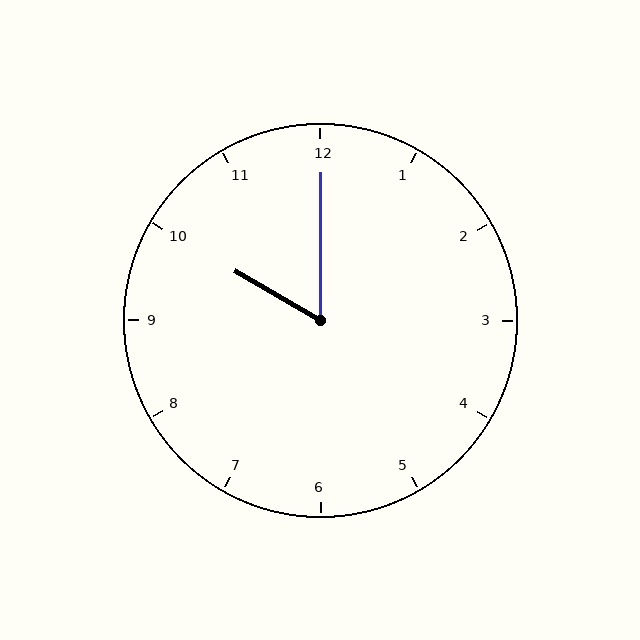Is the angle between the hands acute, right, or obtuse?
It is acute.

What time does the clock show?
10:00.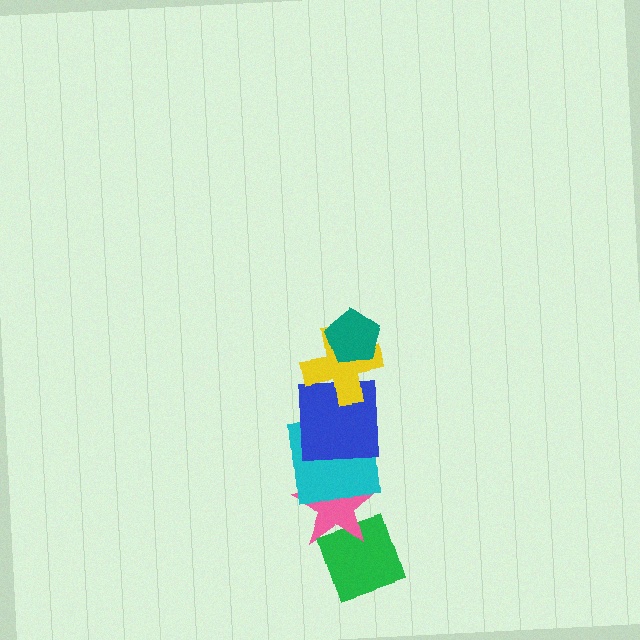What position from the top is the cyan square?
The cyan square is 4th from the top.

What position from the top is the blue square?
The blue square is 3rd from the top.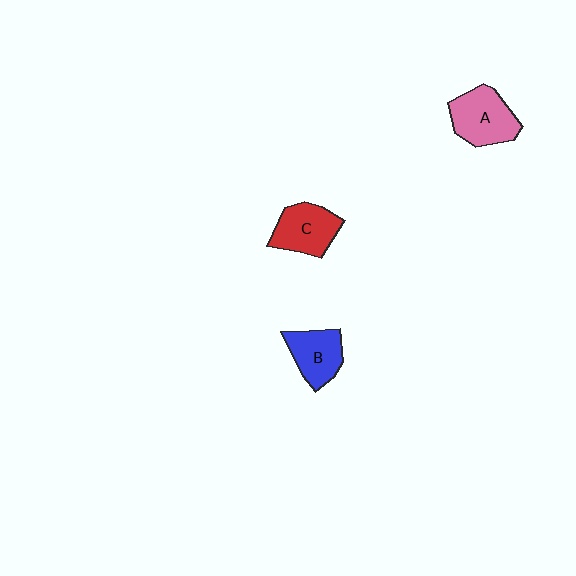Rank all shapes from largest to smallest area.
From largest to smallest: A (pink), C (red), B (blue).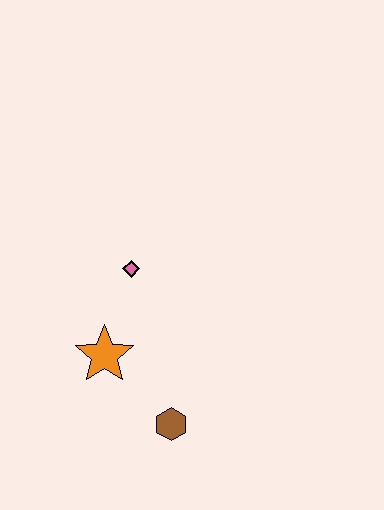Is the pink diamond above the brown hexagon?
Yes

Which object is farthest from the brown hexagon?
The pink diamond is farthest from the brown hexagon.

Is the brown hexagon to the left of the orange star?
No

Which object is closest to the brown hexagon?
The orange star is closest to the brown hexagon.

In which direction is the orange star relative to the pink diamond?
The orange star is below the pink diamond.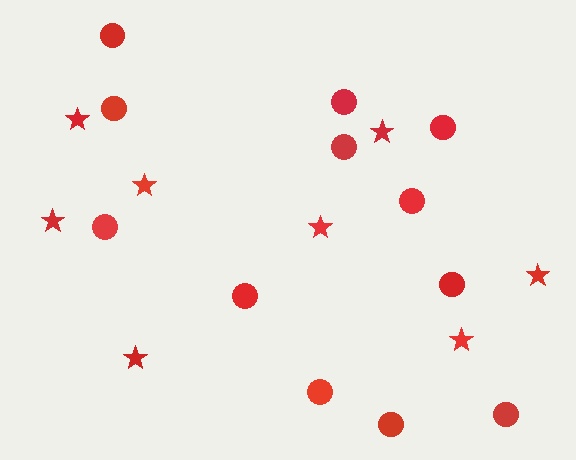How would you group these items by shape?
There are 2 groups: one group of circles (12) and one group of stars (8).